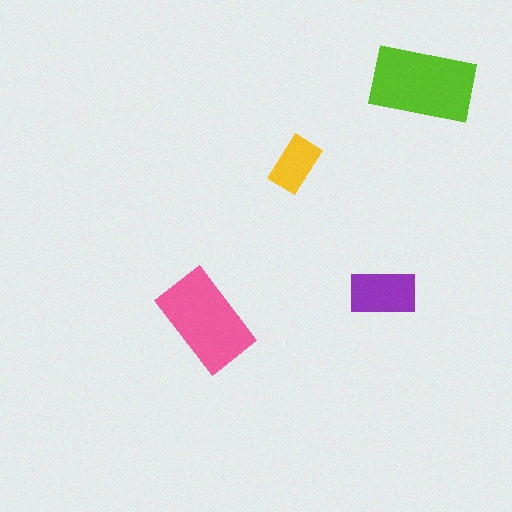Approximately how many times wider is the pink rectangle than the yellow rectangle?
About 2 times wider.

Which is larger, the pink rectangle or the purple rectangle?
The pink one.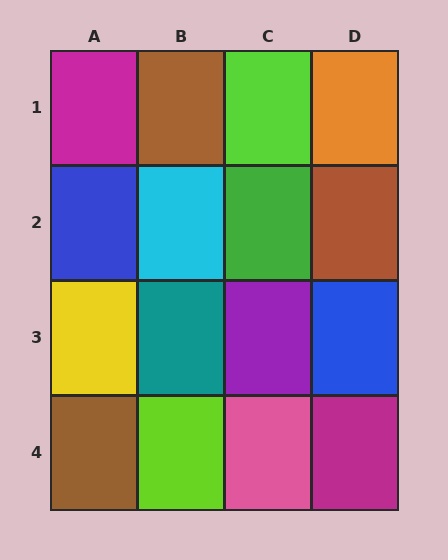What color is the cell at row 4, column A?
Brown.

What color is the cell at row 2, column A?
Blue.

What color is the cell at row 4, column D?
Magenta.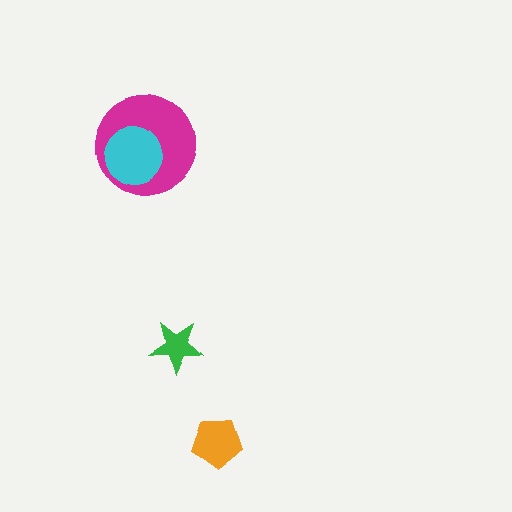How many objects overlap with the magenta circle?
1 object overlaps with the magenta circle.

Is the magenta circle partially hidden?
Yes, it is partially covered by another shape.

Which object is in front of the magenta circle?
The cyan circle is in front of the magenta circle.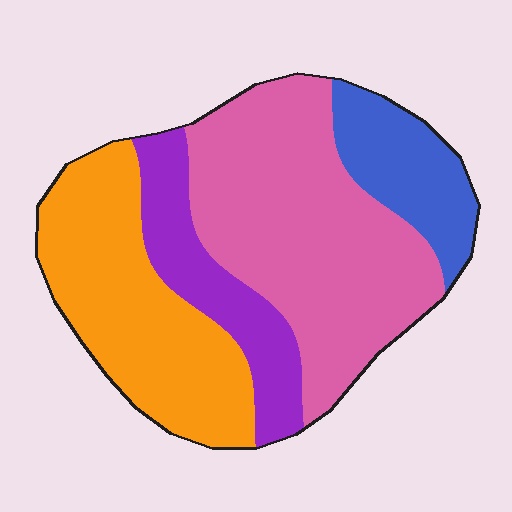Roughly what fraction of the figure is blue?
Blue takes up about one eighth (1/8) of the figure.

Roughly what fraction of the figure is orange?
Orange takes up between a quarter and a half of the figure.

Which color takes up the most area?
Pink, at roughly 40%.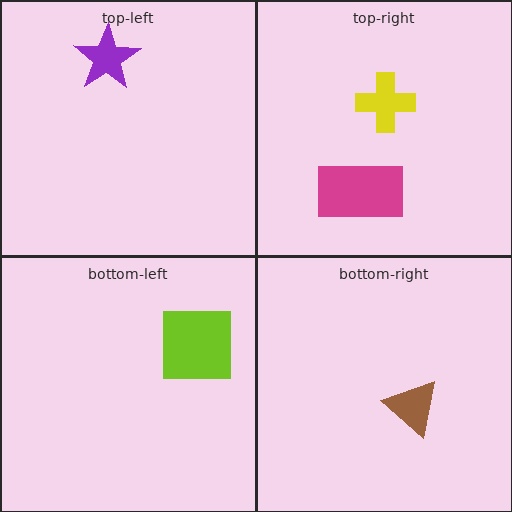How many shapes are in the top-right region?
2.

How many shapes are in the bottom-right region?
1.